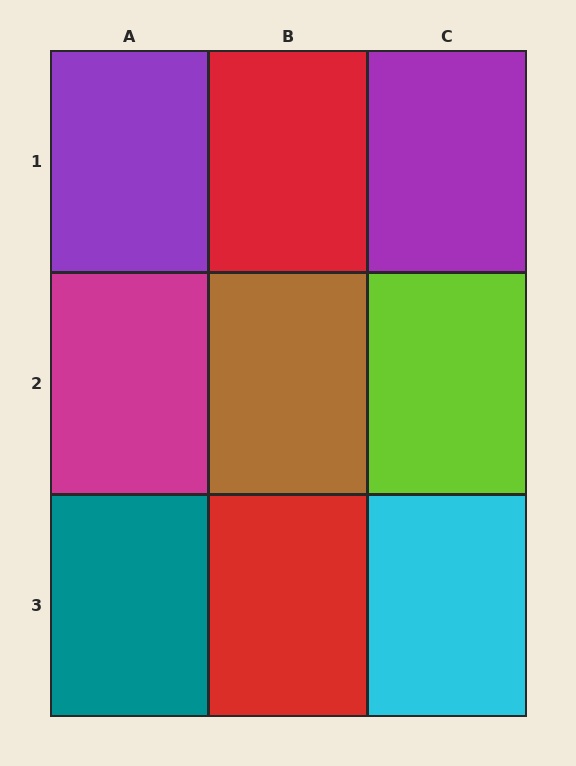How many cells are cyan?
1 cell is cyan.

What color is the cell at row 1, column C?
Purple.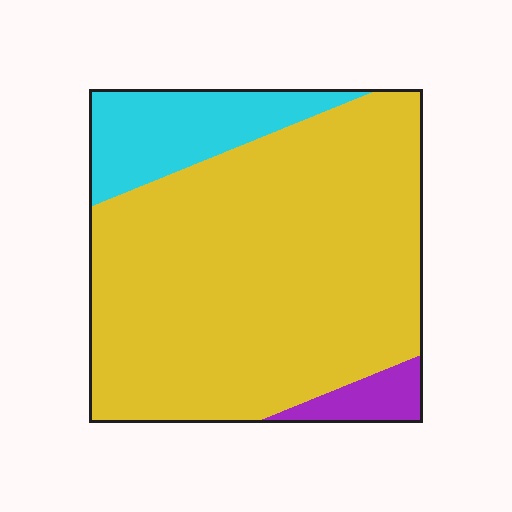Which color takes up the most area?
Yellow, at roughly 80%.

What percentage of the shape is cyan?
Cyan takes up about one sixth (1/6) of the shape.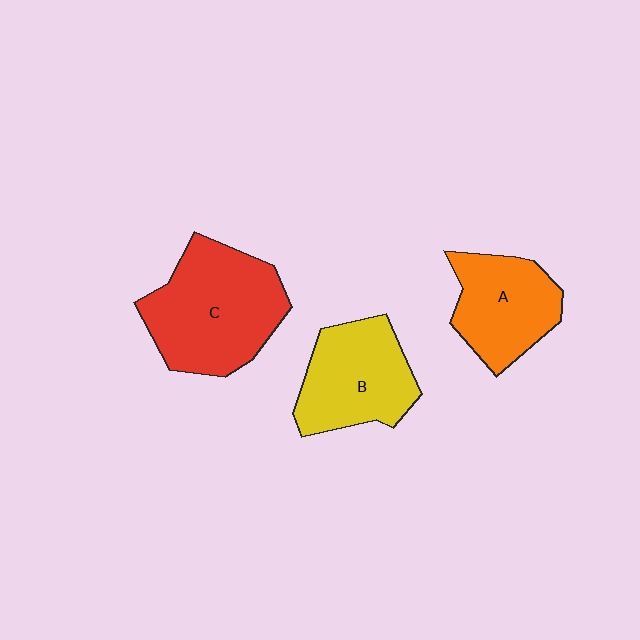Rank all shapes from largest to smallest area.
From largest to smallest: C (red), B (yellow), A (orange).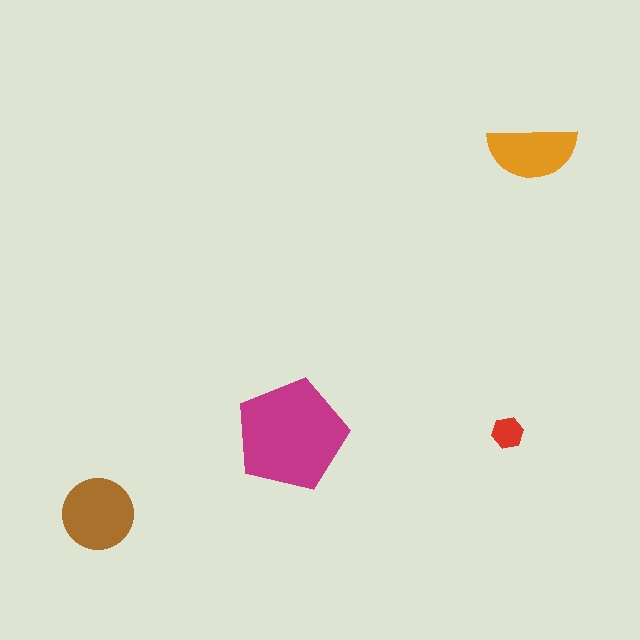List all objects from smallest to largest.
The red hexagon, the orange semicircle, the brown circle, the magenta pentagon.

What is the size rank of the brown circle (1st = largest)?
2nd.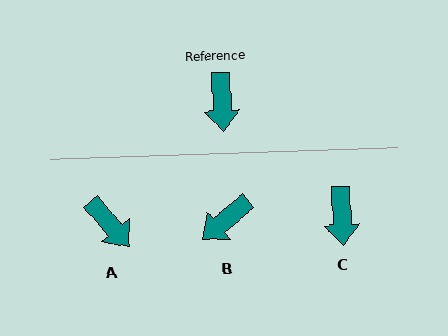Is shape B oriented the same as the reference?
No, it is off by about 52 degrees.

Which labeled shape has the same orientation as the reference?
C.